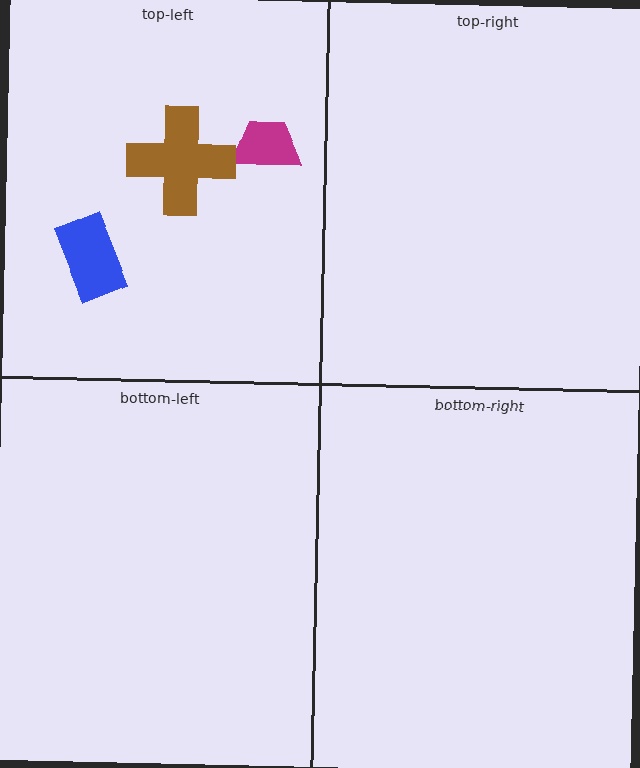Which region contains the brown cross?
The top-left region.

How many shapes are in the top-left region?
3.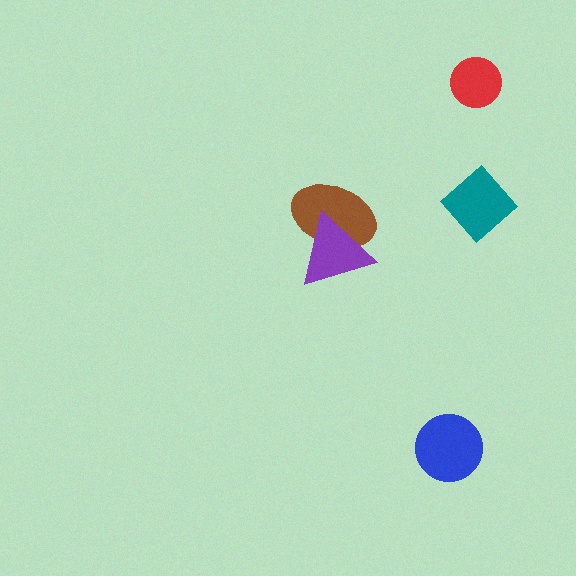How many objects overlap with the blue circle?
0 objects overlap with the blue circle.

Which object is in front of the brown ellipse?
The purple triangle is in front of the brown ellipse.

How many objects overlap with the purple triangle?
1 object overlaps with the purple triangle.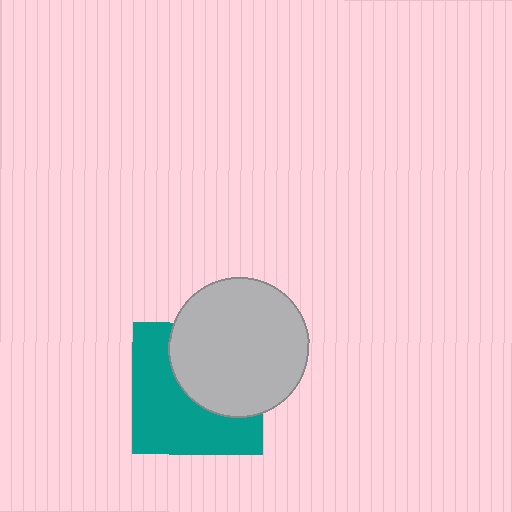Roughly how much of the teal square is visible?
About half of it is visible (roughly 55%).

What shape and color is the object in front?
The object in front is a light gray circle.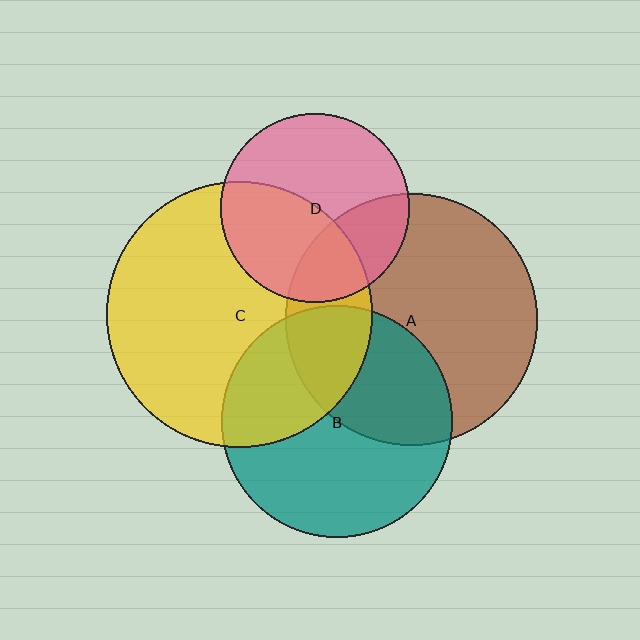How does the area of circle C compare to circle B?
Approximately 1.3 times.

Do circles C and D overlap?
Yes.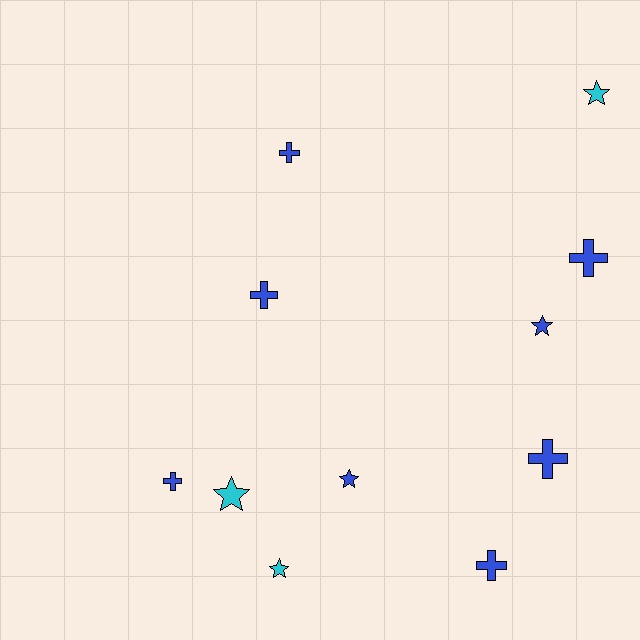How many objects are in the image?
There are 11 objects.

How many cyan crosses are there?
There are no cyan crosses.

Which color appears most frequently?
Blue, with 8 objects.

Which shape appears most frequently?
Cross, with 6 objects.